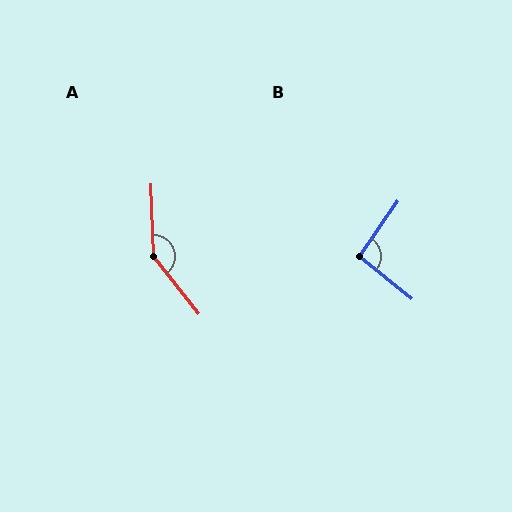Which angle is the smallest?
B, at approximately 94 degrees.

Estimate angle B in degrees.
Approximately 94 degrees.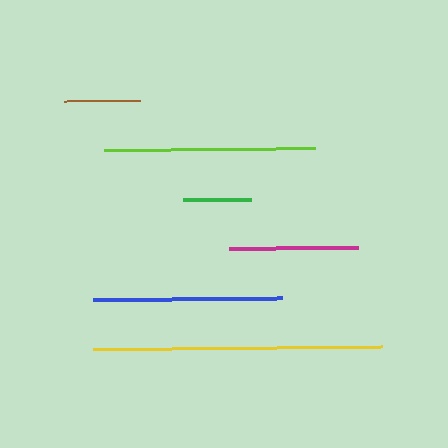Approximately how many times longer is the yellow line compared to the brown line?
The yellow line is approximately 3.8 times the length of the brown line.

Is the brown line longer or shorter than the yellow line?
The yellow line is longer than the brown line.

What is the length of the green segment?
The green segment is approximately 67 pixels long.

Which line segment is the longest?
The yellow line is the longest at approximately 288 pixels.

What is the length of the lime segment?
The lime segment is approximately 210 pixels long.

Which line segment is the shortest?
The green line is the shortest at approximately 67 pixels.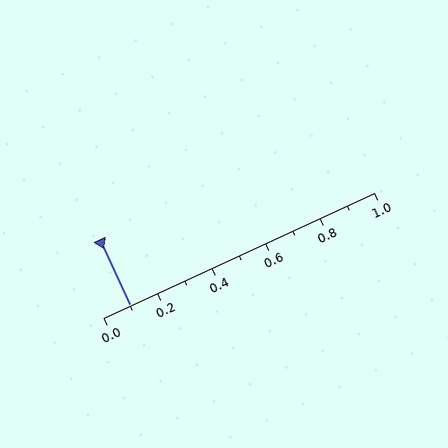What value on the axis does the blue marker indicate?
The marker indicates approximately 0.1.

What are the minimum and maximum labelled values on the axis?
The axis runs from 0.0 to 1.0.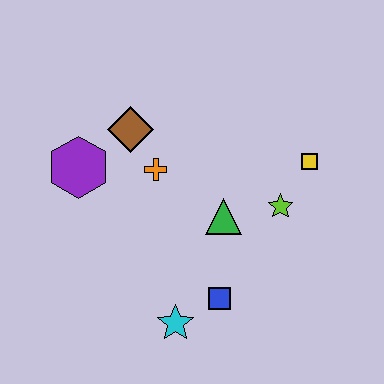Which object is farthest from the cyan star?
The yellow square is farthest from the cyan star.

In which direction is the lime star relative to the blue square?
The lime star is above the blue square.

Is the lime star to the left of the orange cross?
No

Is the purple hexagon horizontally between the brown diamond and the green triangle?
No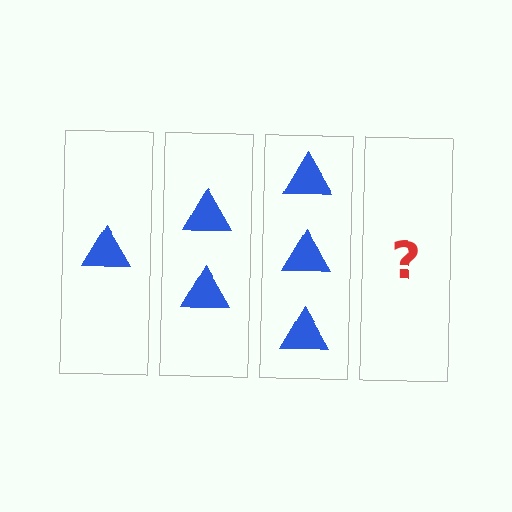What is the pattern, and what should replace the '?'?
The pattern is that each step adds one more triangle. The '?' should be 4 triangles.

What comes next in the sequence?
The next element should be 4 triangles.